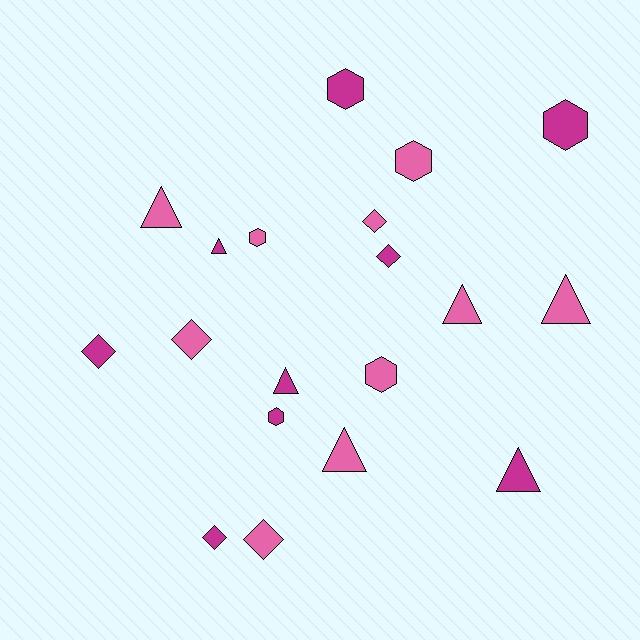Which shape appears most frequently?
Triangle, with 7 objects.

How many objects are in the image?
There are 19 objects.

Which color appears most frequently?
Pink, with 10 objects.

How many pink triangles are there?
There are 4 pink triangles.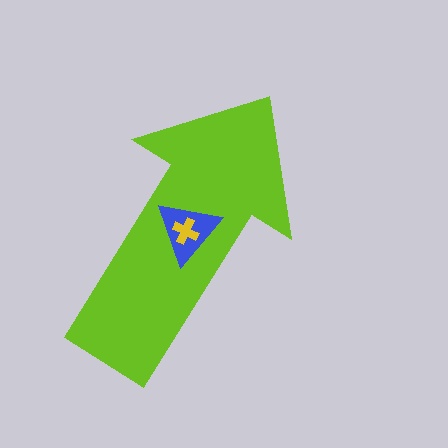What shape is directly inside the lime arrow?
The blue triangle.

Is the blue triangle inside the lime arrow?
Yes.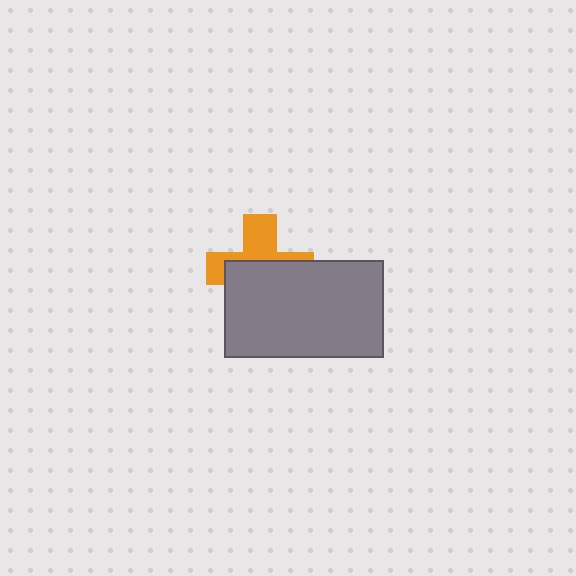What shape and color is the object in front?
The object in front is a gray rectangle.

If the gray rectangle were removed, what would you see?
You would see the complete orange cross.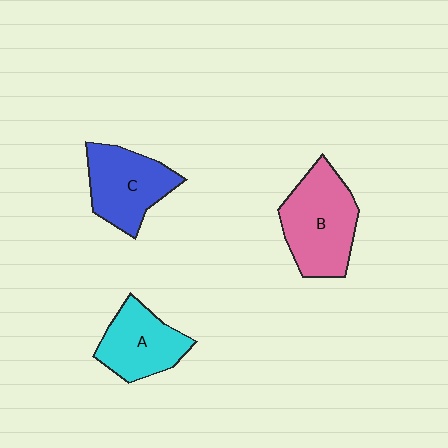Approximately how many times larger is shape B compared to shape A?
Approximately 1.3 times.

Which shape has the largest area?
Shape B (pink).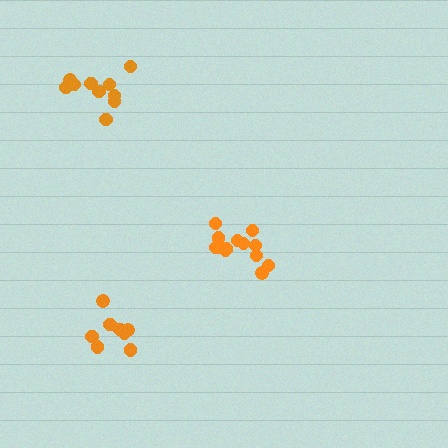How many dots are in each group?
Group 1: 10 dots, Group 2: 8 dots, Group 3: 13 dots (31 total).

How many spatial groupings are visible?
There are 3 spatial groupings.